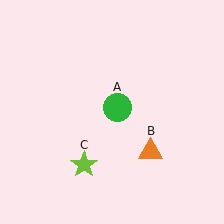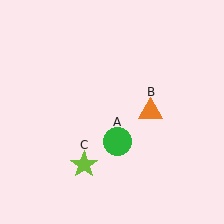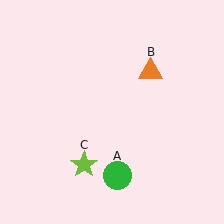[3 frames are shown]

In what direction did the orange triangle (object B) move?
The orange triangle (object B) moved up.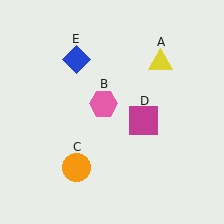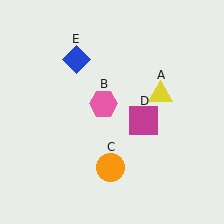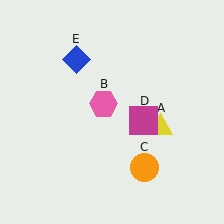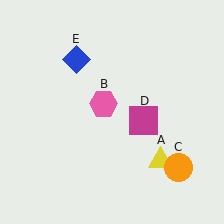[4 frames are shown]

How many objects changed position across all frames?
2 objects changed position: yellow triangle (object A), orange circle (object C).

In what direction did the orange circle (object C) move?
The orange circle (object C) moved right.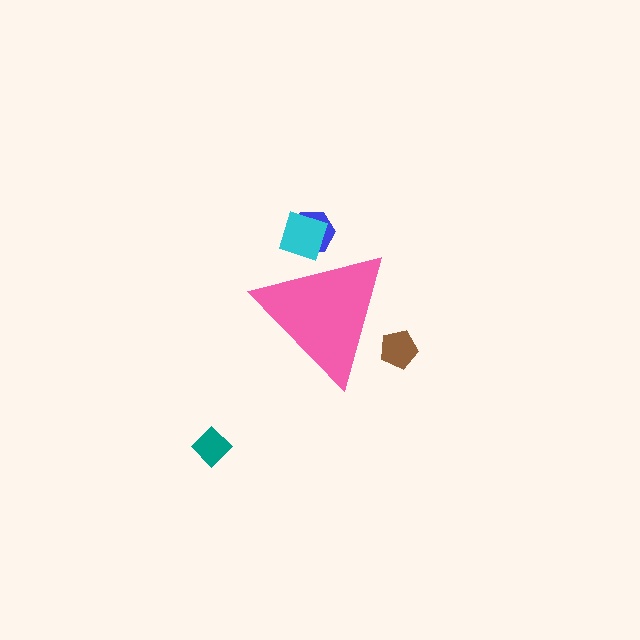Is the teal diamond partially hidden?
No, the teal diamond is fully visible.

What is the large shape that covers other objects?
A pink triangle.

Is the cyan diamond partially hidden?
Yes, the cyan diamond is partially hidden behind the pink triangle.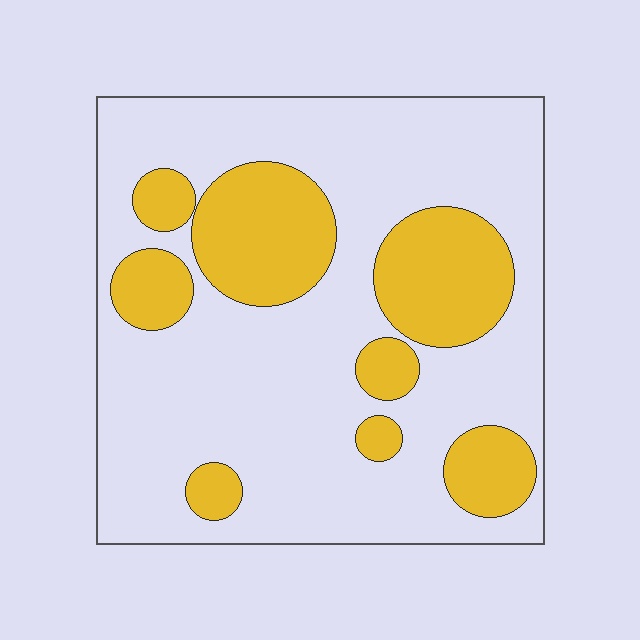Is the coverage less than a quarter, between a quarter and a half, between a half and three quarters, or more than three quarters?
Between a quarter and a half.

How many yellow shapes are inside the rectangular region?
8.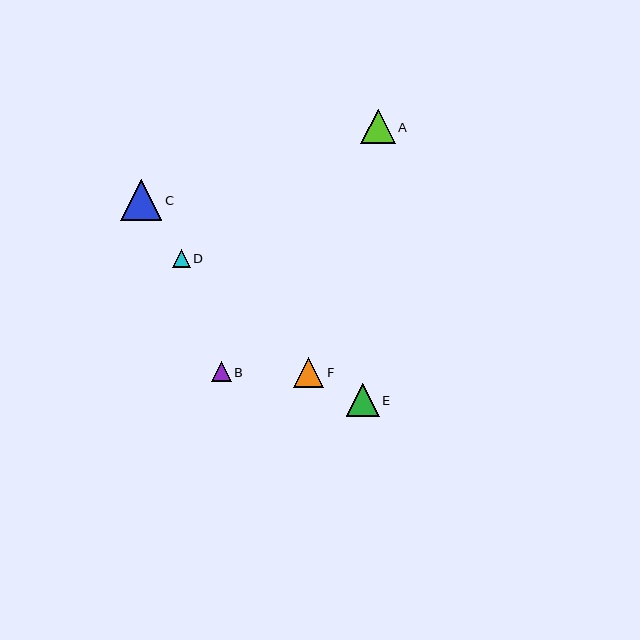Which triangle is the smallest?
Triangle D is the smallest with a size of approximately 18 pixels.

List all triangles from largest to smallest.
From largest to smallest: C, A, E, F, B, D.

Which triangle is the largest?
Triangle C is the largest with a size of approximately 41 pixels.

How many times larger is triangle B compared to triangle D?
Triangle B is approximately 1.1 times the size of triangle D.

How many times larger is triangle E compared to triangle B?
Triangle E is approximately 1.7 times the size of triangle B.